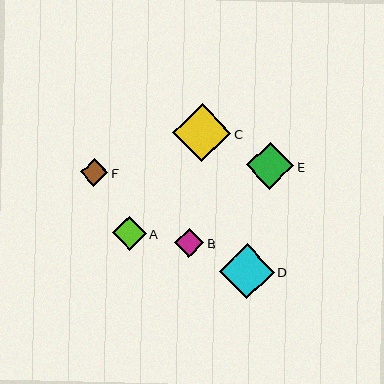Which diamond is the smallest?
Diamond F is the smallest with a size of approximately 27 pixels.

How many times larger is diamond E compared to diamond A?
Diamond E is approximately 1.4 times the size of diamond A.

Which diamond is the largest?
Diamond C is the largest with a size of approximately 58 pixels.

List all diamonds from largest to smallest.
From largest to smallest: C, D, E, A, B, F.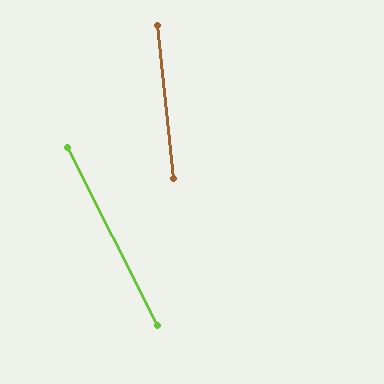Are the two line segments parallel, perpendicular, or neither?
Neither parallel nor perpendicular — they differ by about 21°.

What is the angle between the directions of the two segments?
Approximately 21 degrees.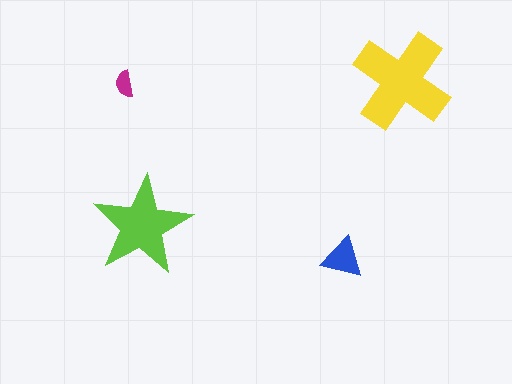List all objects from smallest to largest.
The magenta semicircle, the blue triangle, the lime star, the yellow cross.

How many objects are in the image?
There are 4 objects in the image.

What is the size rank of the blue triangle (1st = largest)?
3rd.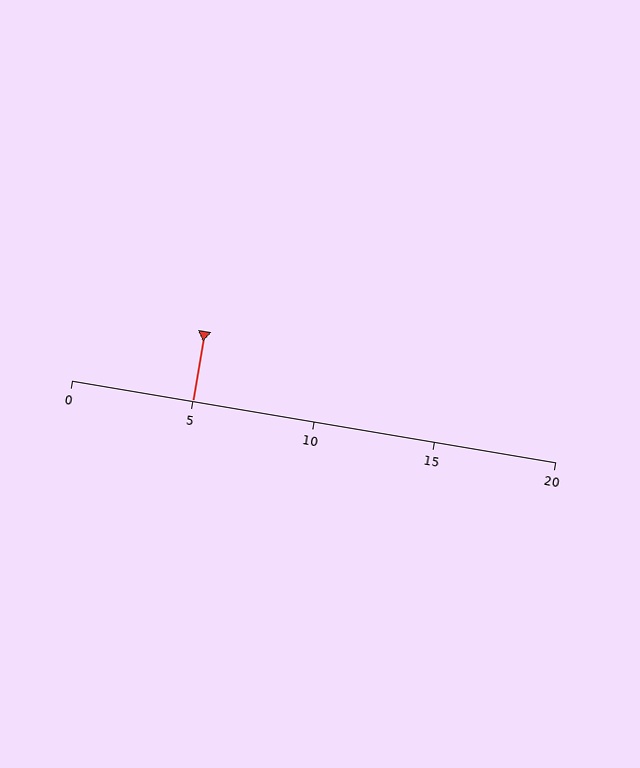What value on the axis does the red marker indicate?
The marker indicates approximately 5.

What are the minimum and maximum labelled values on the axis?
The axis runs from 0 to 20.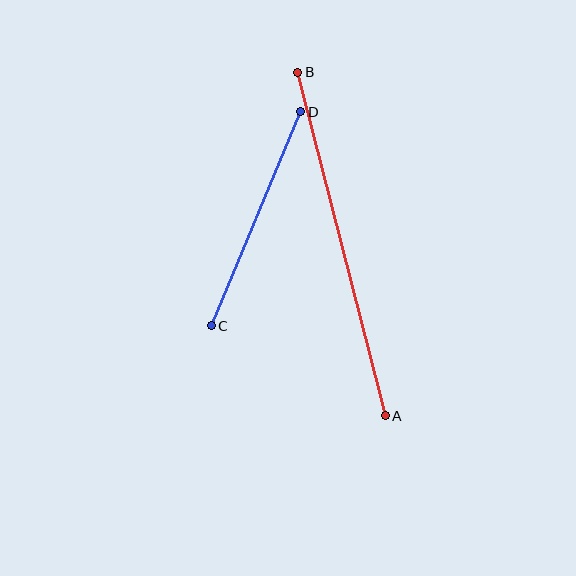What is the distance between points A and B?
The distance is approximately 355 pixels.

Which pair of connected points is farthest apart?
Points A and B are farthest apart.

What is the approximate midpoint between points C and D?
The midpoint is at approximately (256, 219) pixels.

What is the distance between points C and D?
The distance is approximately 232 pixels.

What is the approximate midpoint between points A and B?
The midpoint is at approximately (341, 244) pixels.